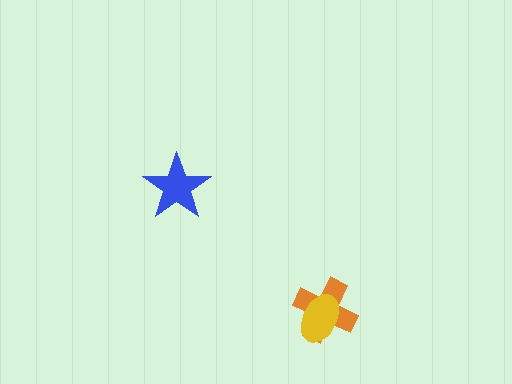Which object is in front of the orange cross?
The yellow ellipse is in front of the orange cross.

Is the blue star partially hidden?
No, no other shape covers it.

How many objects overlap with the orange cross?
1 object overlaps with the orange cross.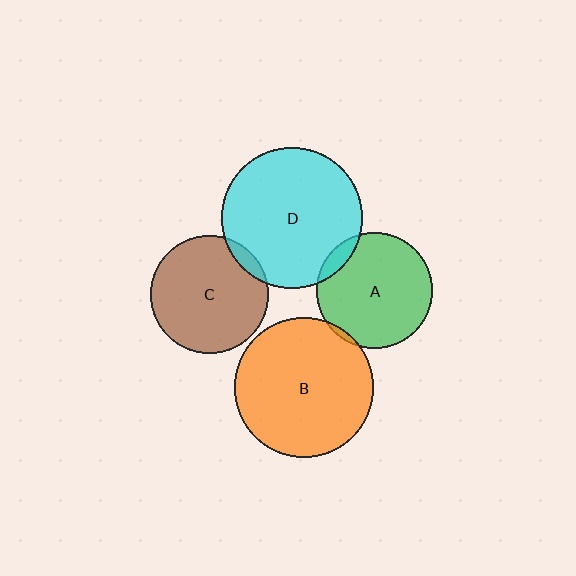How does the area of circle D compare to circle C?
Approximately 1.4 times.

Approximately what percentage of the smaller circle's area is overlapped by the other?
Approximately 5%.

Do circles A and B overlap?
Yes.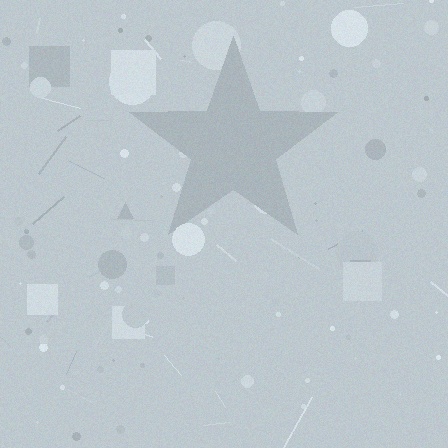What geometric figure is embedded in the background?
A star is embedded in the background.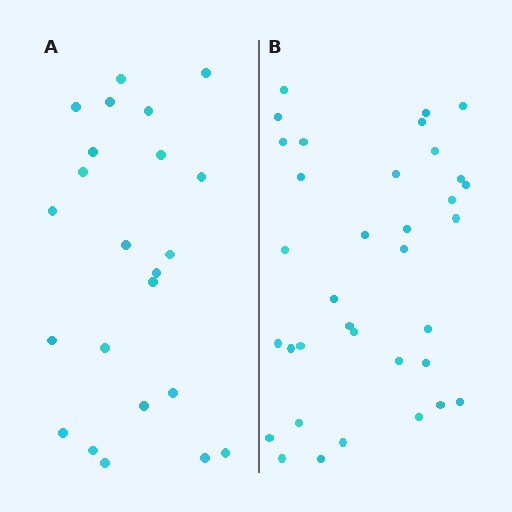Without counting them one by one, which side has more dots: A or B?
Region B (the right region) has more dots.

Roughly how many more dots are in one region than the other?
Region B has roughly 12 or so more dots than region A.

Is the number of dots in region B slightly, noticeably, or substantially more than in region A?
Region B has substantially more. The ratio is roughly 1.5 to 1.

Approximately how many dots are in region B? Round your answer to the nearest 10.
About 40 dots. (The exact count is 35, which rounds to 40.)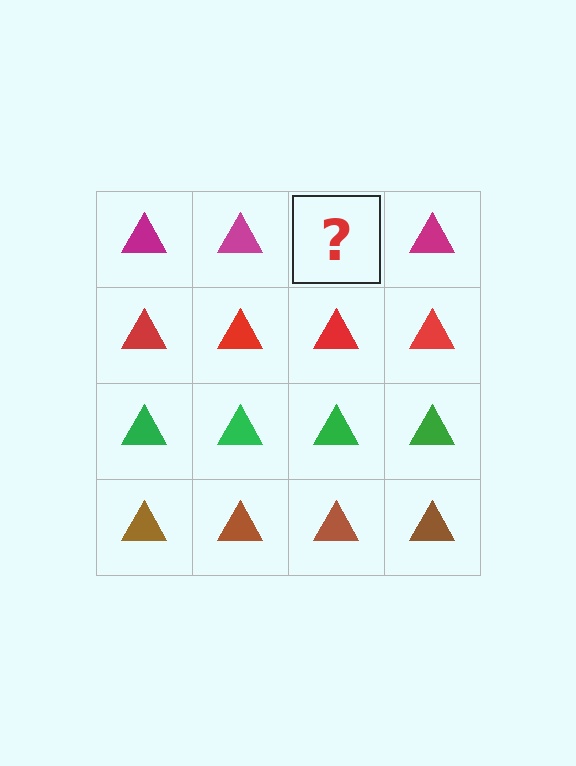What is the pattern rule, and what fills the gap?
The rule is that each row has a consistent color. The gap should be filled with a magenta triangle.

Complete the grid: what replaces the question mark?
The question mark should be replaced with a magenta triangle.